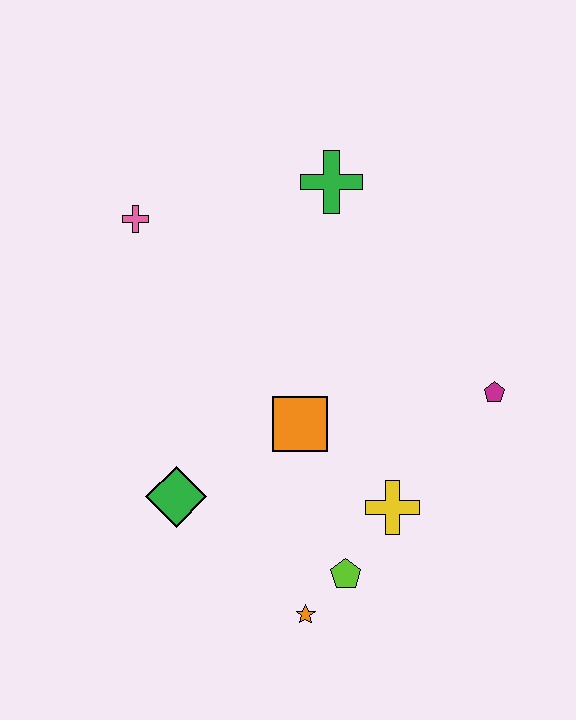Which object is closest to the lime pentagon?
The orange star is closest to the lime pentagon.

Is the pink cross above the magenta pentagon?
Yes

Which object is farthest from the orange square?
The pink cross is farthest from the orange square.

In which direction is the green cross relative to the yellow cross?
The green cross is above the yellow cross.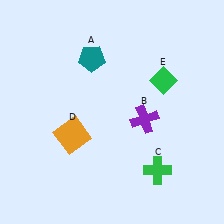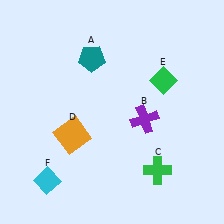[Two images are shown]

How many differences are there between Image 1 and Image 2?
There is 1 difference between the two images.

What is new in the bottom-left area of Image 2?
A cyan diamond (F) was added in the bottom-left area of Image 2.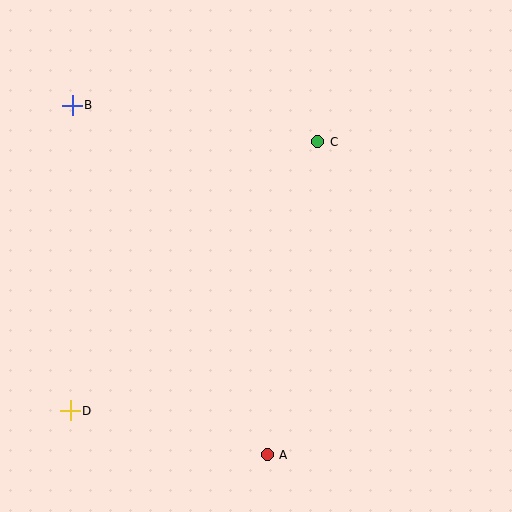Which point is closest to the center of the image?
Point C at (318, 142) is closest to the center.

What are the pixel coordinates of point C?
Point C is at (318, 142).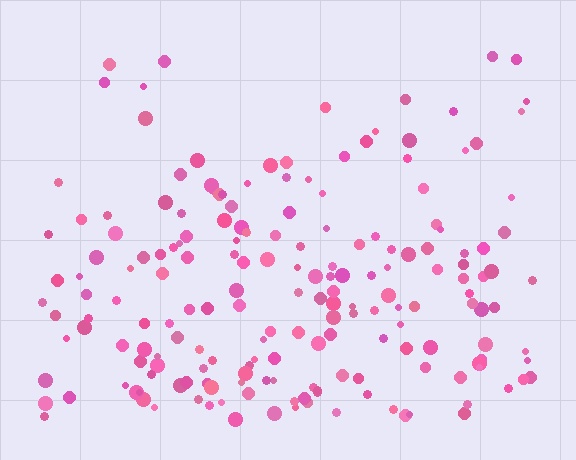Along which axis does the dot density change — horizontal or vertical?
Vertical.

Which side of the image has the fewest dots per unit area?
The top.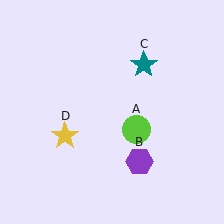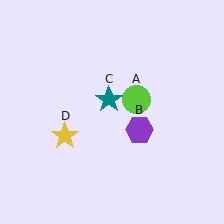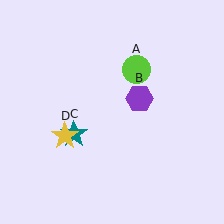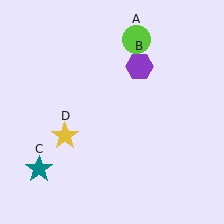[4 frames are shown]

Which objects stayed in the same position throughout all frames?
Yellow star (object D) remained stationary.